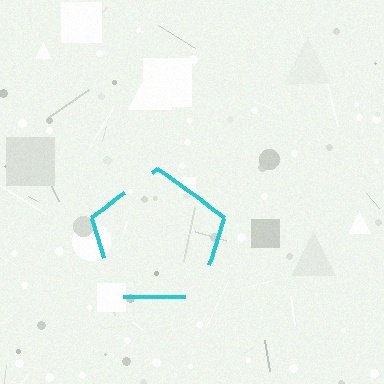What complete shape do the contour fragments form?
The contour fragments form a pentagon.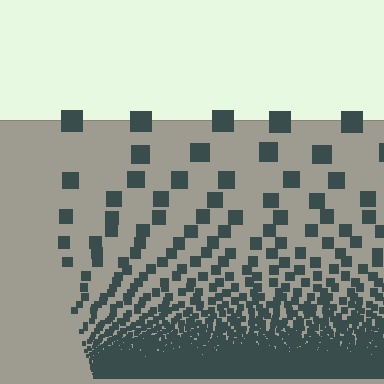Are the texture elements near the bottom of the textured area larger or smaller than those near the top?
Smaller. The gradient is inverted — elements near the bottom are smaller and denser.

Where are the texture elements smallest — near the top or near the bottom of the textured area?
Near the bottom.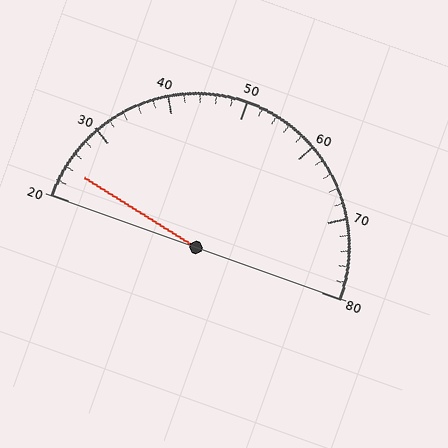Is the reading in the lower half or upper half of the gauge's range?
The reading is in the lower half of the range (20 to 80).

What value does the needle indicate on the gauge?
The needle indicates approximately 24.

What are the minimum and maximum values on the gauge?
The gauge ranges from 20 to 80.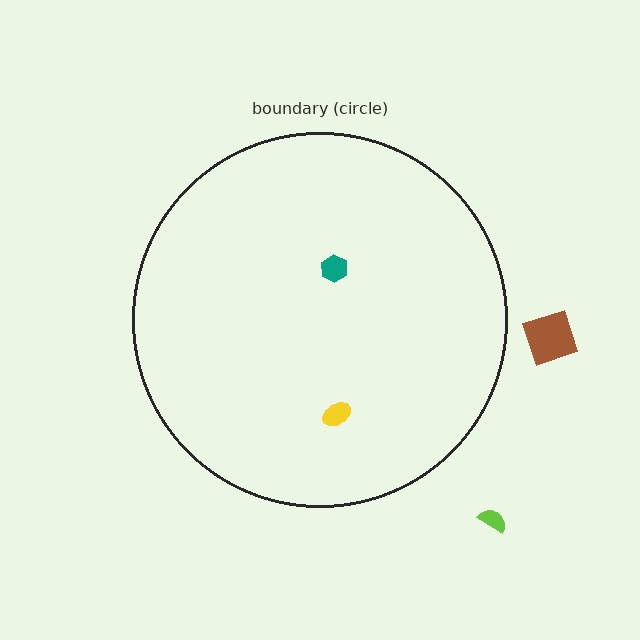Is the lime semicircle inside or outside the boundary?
Outside.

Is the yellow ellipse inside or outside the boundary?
Inside.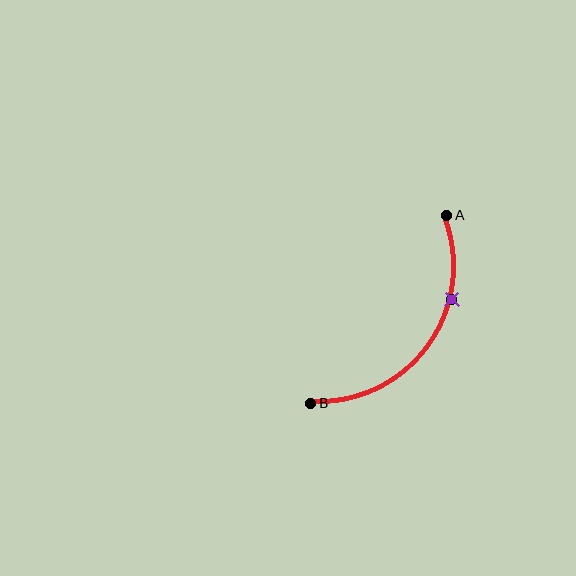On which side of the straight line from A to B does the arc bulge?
The arc bulges below and to the right of the straight line connecting A and B.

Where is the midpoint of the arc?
The arc midpoint is the point on the curve farthest from the straight line joining A and B. It sits below and to the right of that line.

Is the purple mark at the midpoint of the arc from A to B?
No. The purple mark lies on the arc but is closer to endpoint A. The arc midpoint would be at the point on the curve equidistant along the arc from both A and B.